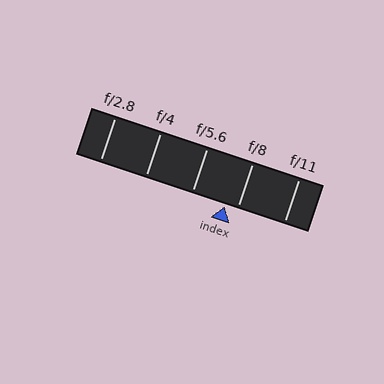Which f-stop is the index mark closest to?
The index mark is closest to f/8.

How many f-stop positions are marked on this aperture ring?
There are 5 f-stop positions marked.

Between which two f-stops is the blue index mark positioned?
The index mark is between f/5.6 and f/8.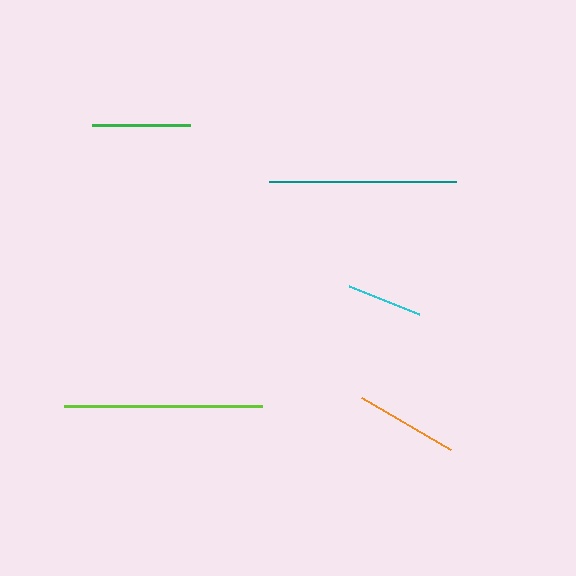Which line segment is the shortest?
The cyan line is the shortest at approximately 76 pixels.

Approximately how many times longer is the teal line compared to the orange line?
The teal line is approximately 1.8 times the length of the orange line.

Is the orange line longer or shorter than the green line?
The orange line is longer than the green line.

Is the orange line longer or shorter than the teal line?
The teal line is longer than the orange line.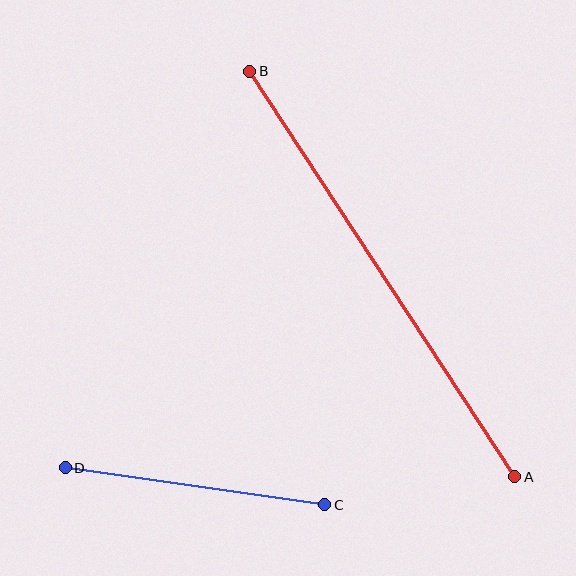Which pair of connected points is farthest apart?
Points A and B are farthest apart.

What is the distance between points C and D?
The distance is approximately 262 pixels.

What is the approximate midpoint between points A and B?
The midpoint is at approximately (382, 274) pixels.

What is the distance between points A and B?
The distance is approximately 485 pixels.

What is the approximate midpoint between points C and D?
The midpoint is at approximately (195, 486) pixels.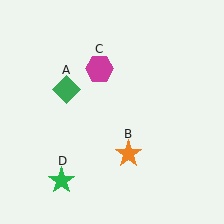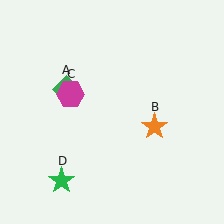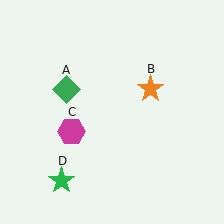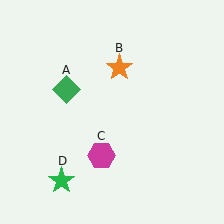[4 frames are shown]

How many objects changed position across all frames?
2 objects changed position: orange star (object B), magenta hexagon (object C).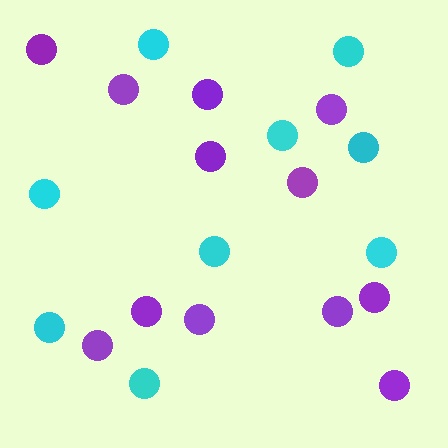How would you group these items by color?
There are 2 groups: one group of purple circles (12) and one group of cyan circles (9).